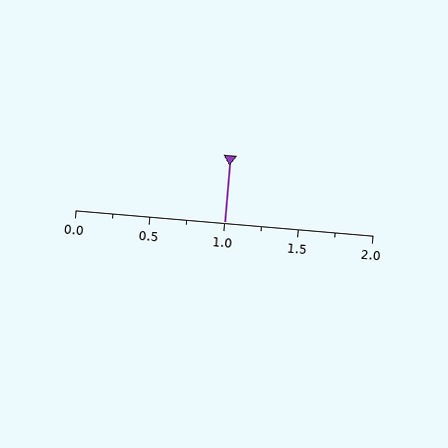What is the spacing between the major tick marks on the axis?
The major ticks are spaced 0.5 apart.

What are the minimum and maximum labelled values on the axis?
The axis runs from 0.0 to 2.0.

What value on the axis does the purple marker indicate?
The marker indicates approximately 1.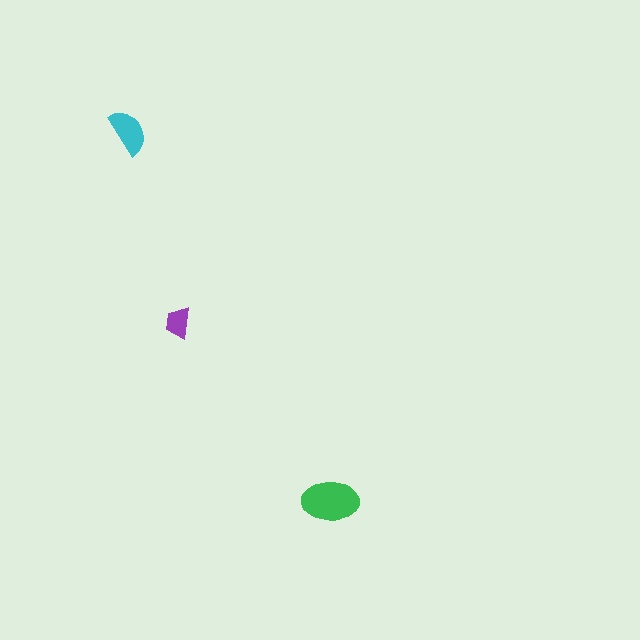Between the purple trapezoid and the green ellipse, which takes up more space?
The green ellipse.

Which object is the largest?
The green ellipse.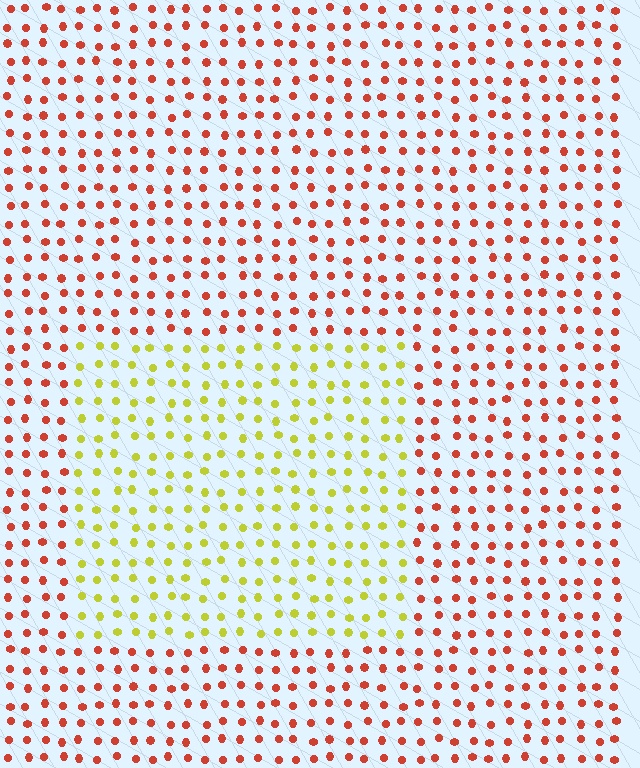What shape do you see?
I see a rectangle.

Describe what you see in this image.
The image is filled with small red elements in a uniform arrangement. A rectangle-shaped region is visible where the elements are tinted to a slightly different hue, forming a subtle color boundary.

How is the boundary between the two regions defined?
The boundary is defined purely by a slight shift in hue (about 61 degrees). Spacing, size, and orientation are identical on both sides.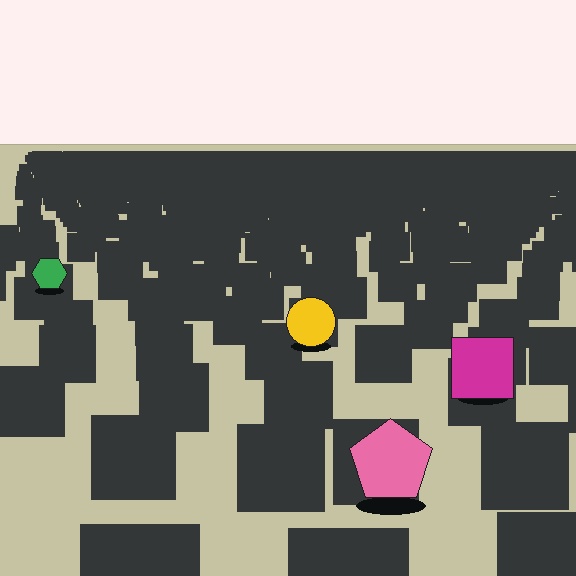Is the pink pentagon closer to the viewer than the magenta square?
Yes. The pink pentagon is closer — you can tell from the texture gradient: the ground texture is coarser near it.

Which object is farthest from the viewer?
The green hexagon is farthest from the viewer. It appears smaller and the ground texture around it is denser.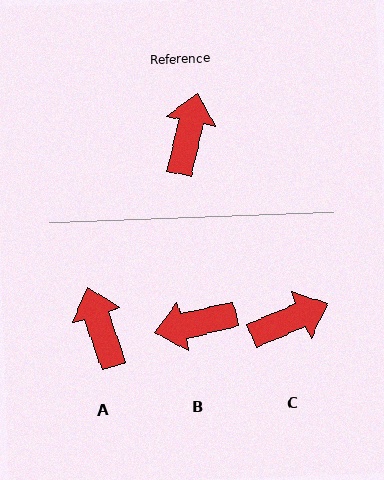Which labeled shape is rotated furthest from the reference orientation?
B, about 116 degrees away.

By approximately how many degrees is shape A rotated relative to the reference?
Approximately 31 degrees counter-clockwise.